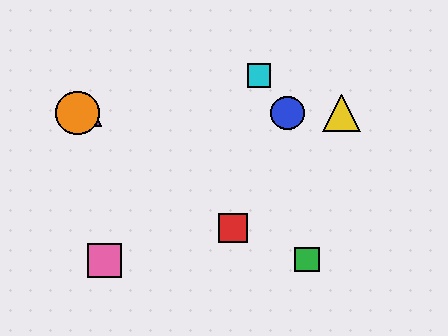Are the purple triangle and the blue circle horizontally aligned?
Yes, both are at y≈113.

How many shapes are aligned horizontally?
4 shapes (the blue circle, the yellow triangle, the purple triangle, the orange circle) are aligned horizontally.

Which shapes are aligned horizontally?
The blue circle, the yellow triangle, the purple triangle, the orange circle are aligned horizontally.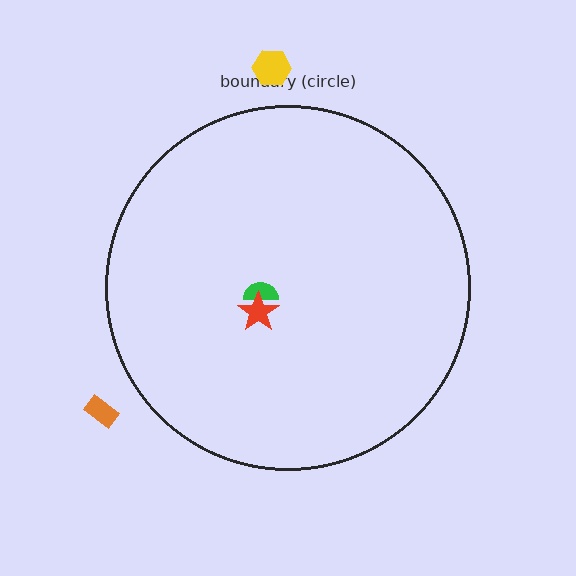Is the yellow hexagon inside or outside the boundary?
Outside.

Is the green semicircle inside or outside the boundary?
Inside.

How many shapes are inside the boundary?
2 inside, 2 outside.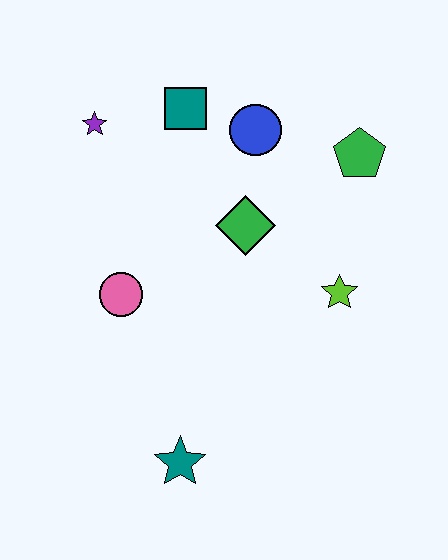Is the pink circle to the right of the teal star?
No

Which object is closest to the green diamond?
The blue circle is closest to the green diamond.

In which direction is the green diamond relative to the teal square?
The green diamond is below the teal square.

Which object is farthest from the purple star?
The teal star is farthest from the purple star.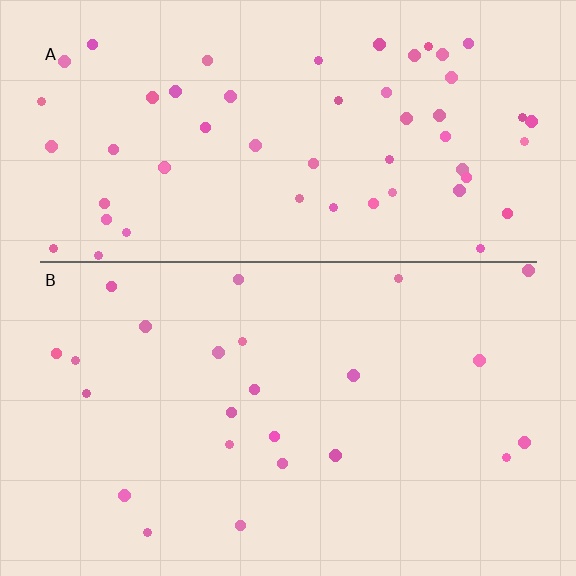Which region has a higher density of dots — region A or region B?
A (the top).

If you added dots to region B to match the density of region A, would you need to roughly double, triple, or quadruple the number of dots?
Approximately double.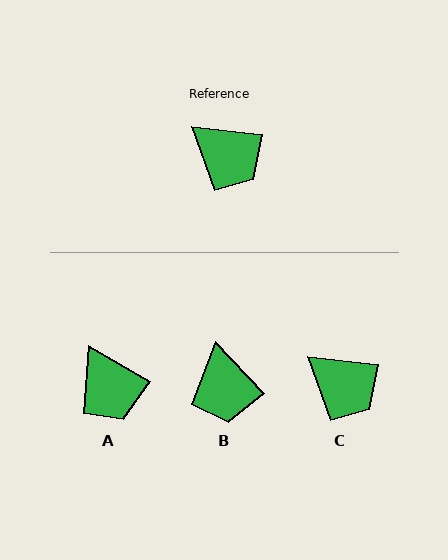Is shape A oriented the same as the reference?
No, it is off by about 24 degrees.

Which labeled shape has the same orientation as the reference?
C.